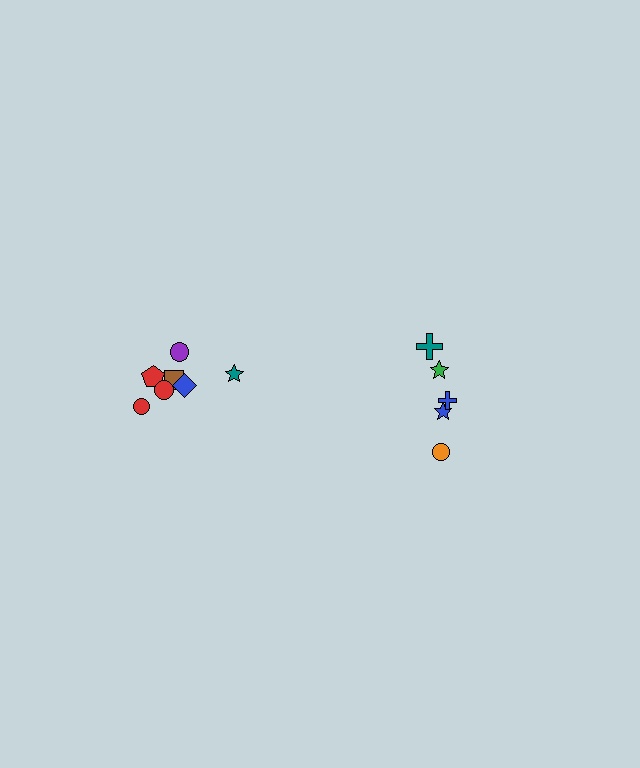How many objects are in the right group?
There are 5 objects.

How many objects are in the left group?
There are 7 objects.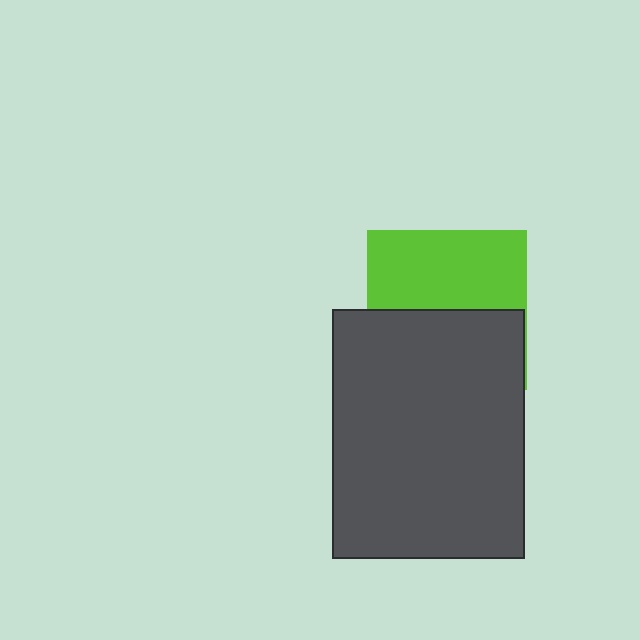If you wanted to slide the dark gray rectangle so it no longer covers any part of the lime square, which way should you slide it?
Slide it down — that is the most direct way to separate the two shapes.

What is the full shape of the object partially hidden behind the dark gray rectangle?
The partially hidden object is a lime square.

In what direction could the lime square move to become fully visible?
The lime square could move up. That would shift it out from behind the dark gray rectangle entirely.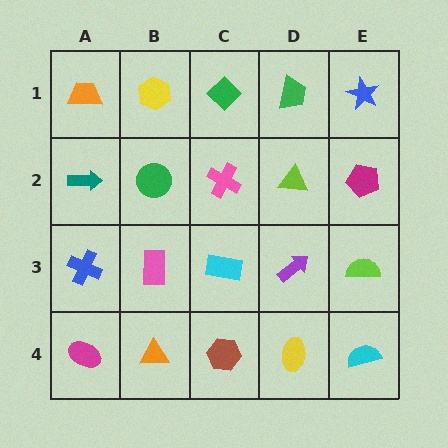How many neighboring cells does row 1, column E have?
2.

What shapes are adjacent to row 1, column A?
A teal arrow (row 2, column A), a yellow hexagon (row 1, column B).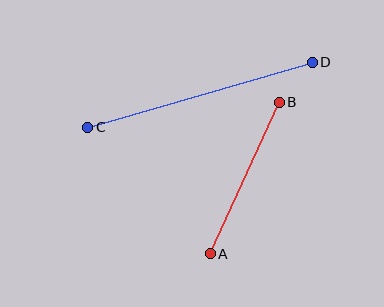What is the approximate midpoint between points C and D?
The midpoint is at approximately (200, 95) pixels.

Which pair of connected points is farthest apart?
Points C and D are farthest apart.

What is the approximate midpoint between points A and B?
The midpoint is at approximately (245, 178) pixels.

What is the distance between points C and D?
The distance is approximately 233 pixels.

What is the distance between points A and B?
The distance is approximately 167 pixels.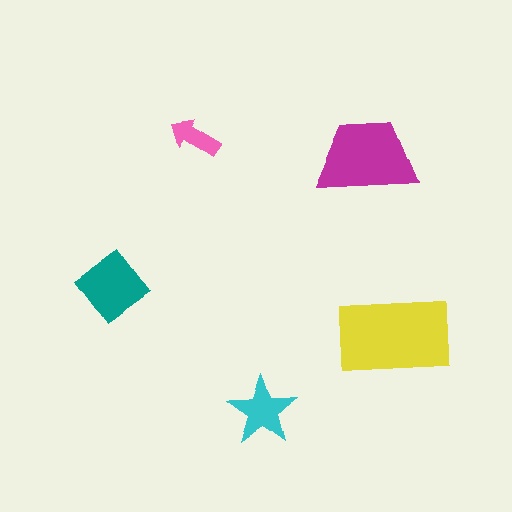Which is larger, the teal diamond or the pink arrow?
The teal diamond.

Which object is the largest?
The yellow rectangle.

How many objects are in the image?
There are 5 objects in the image.